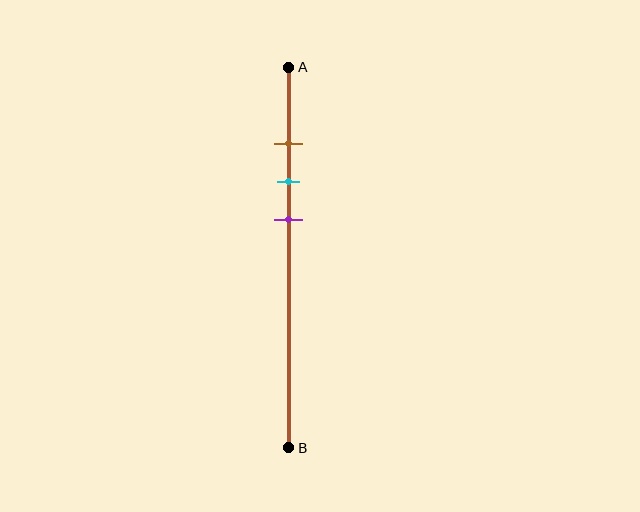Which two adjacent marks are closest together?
The brown and cyan marks are the closest adjacent pair.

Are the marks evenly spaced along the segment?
Yes, the marks are approximately evenly spaced.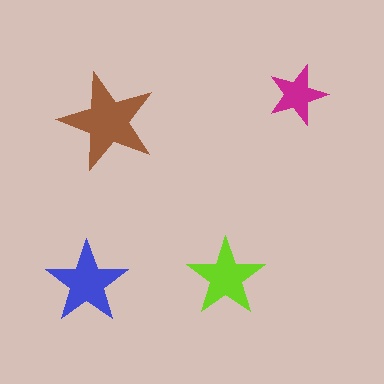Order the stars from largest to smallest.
the brown one, the blue one, the lime one, the magenta one.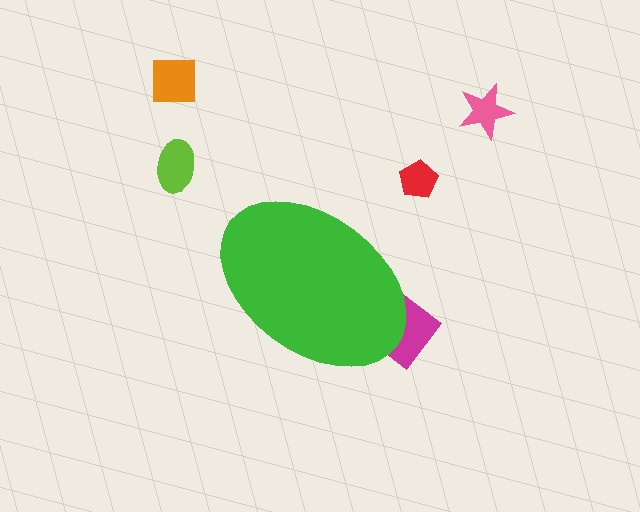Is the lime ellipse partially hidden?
No, the lime ellipse is fully visible.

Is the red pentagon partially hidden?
No, the red pentagon is fully visible.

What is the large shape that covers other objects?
A green ellipse.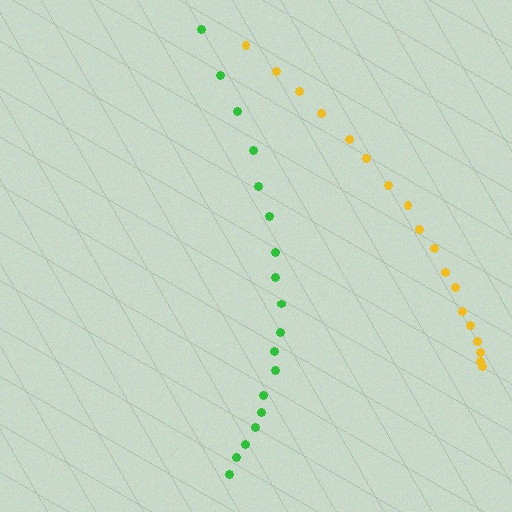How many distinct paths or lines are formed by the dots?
There are 2 distinct paths.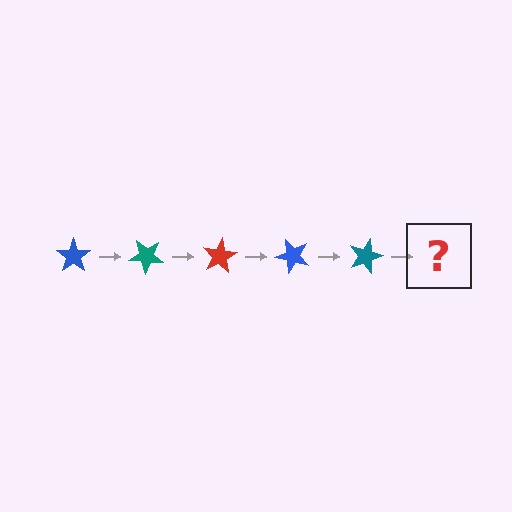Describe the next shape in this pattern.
It should be a red star, rotated 200 degrees from the start.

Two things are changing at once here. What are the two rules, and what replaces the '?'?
The two rules are that it rotates 40 degrees each step and the color cycles through blue, teal, and red. The '?' should be a red star, rotated 200 degrees from the start.